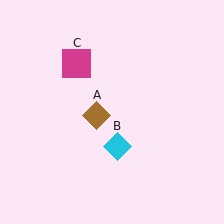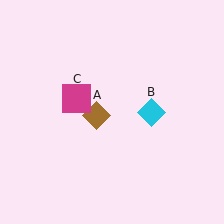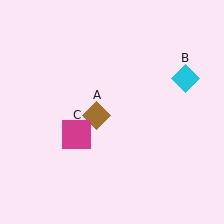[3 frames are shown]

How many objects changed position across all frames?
2 objects changed position: cyan diamond (object B), magenta square (object C).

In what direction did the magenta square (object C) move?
The magenta square (object C) moved down.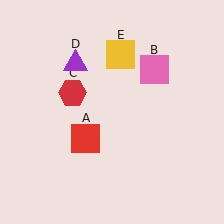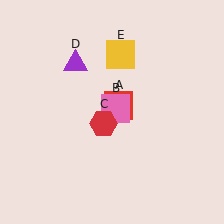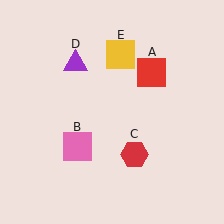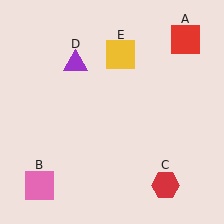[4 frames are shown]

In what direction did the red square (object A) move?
The red square (object A) moved up and to the right.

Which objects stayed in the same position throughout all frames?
Purple triangle (object D) and yellow square (object E) remained stationary.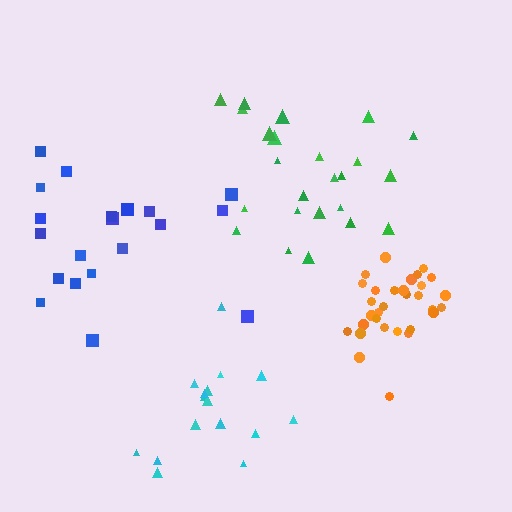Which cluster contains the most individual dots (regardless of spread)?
Orange (31).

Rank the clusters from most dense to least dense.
orange, cyan, green, blue.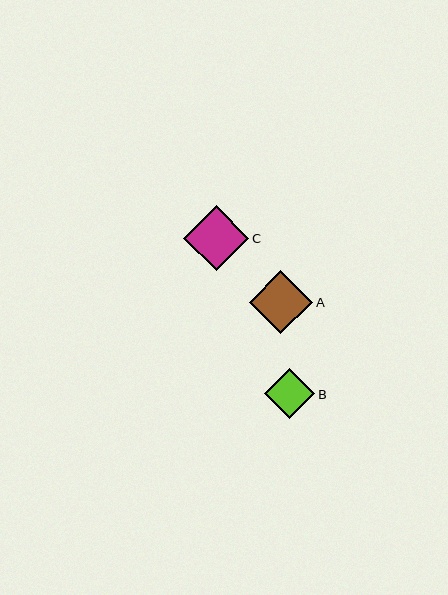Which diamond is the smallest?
Diamond B is the smallest with a size of approximately 50 pixels.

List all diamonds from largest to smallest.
From largest to smallest: C, A, B.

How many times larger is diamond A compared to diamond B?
Diamond A is approximately 1.3 times the size of diamond B.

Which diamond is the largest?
Diamond C is the largest with a size of approximately 65 pixels.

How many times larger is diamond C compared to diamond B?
Diamond C is approximately 1.3 times the size of diamond B.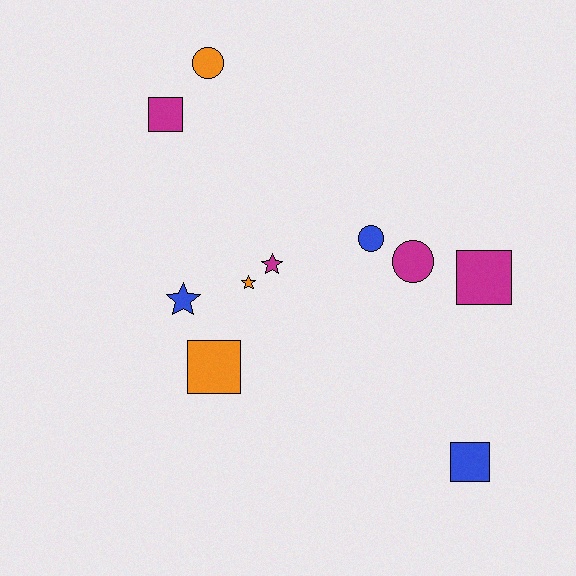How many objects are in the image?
There are 10 objects.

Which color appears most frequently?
Magenta, with 4 objects.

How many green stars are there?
There are no green stars.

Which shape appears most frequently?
Square, with 4 objects.